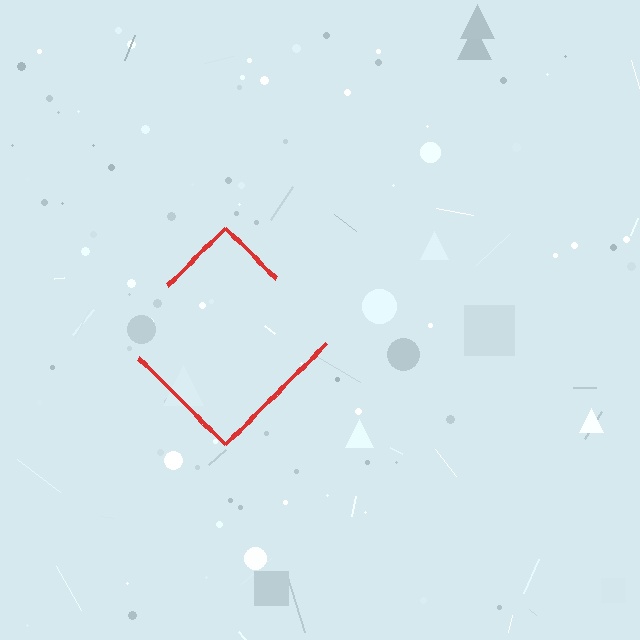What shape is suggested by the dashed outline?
The dashed outline suggests a diamond.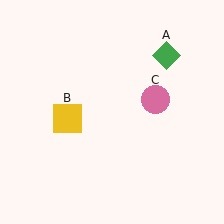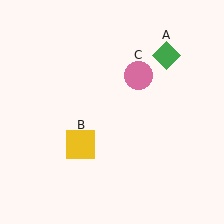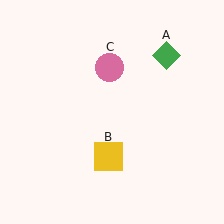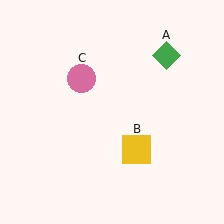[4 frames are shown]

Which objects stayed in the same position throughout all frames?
Green diamond (object A) remained stationary.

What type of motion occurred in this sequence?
The yellow square (object B), pink circle (object C) rotated counterclockwise around the center of the scene.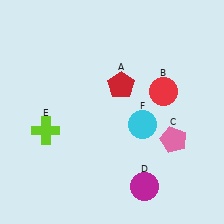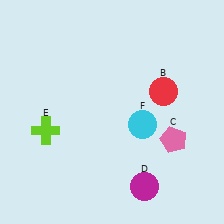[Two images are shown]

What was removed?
The red pentagon (A) was removed in Image 2.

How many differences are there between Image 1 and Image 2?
There is 1 difference between the two images.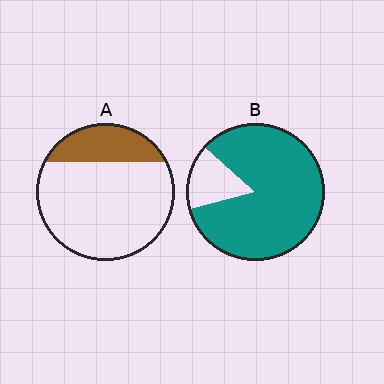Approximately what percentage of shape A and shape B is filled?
A is approximately 25% and B is approximately 85%.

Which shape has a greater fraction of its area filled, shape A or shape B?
Shape B.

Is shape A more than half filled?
No.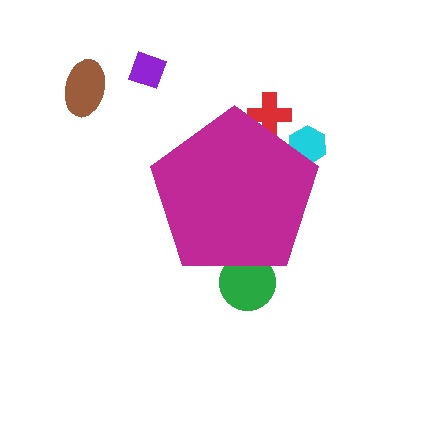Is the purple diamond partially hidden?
No, the purple diamond is fully visible.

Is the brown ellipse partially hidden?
No, the brown ellipse is fully visible.